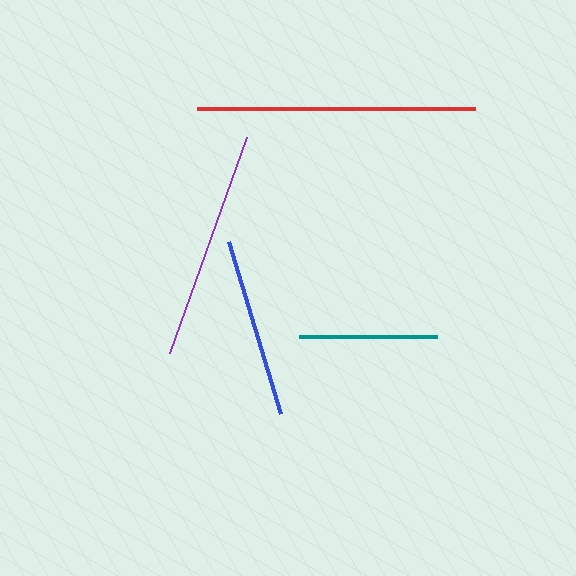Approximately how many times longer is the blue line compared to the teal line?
The blue line is approximately 1.3 times the length of the teal line.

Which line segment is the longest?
The red line is the longest at approximately 278 pixels.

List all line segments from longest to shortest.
From longest to shortest: red, purple, blue, teal.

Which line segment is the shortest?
The teal line is the shortest at approximately 139 pixels.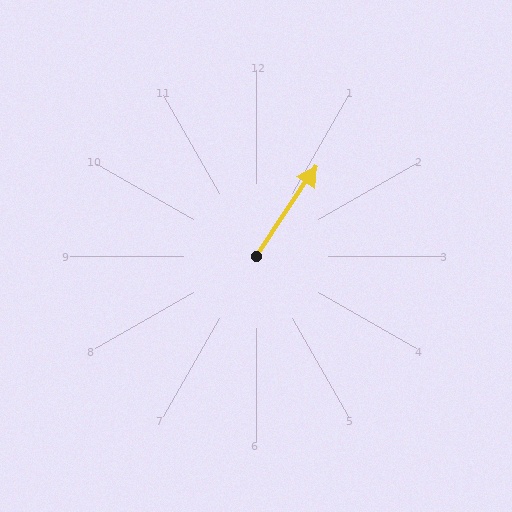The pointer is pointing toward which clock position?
Roughly 1 o'clock.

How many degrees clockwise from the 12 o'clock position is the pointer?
Approximately 34 degrees.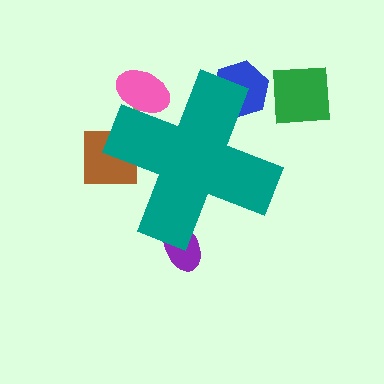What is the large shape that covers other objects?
A teal cross.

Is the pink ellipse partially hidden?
Yes, the pink ellipse is partially hidden behind the teal cross.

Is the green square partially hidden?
No, the green square is fully visible.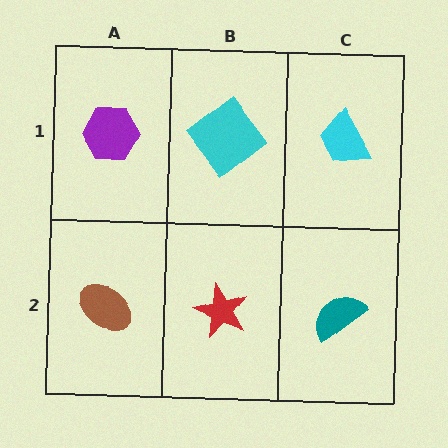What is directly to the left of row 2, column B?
A brown ellipse.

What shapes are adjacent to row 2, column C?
A cyan trapezoid (row 1, column C), a red star (row 2, column B).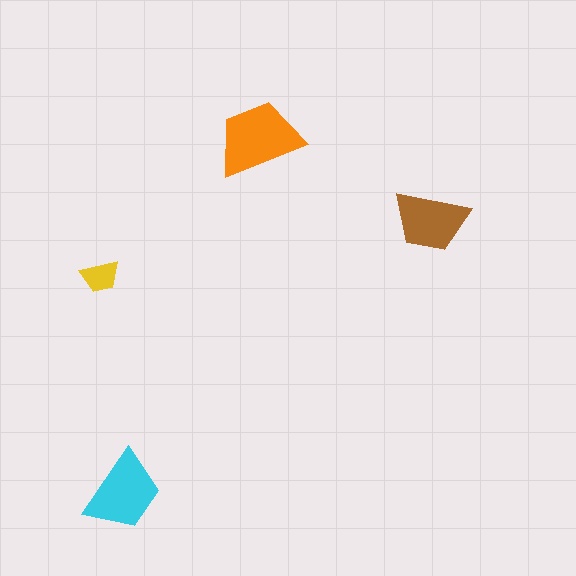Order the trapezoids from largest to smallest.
the orange one, the cyan one, the brown one, the yellow one.